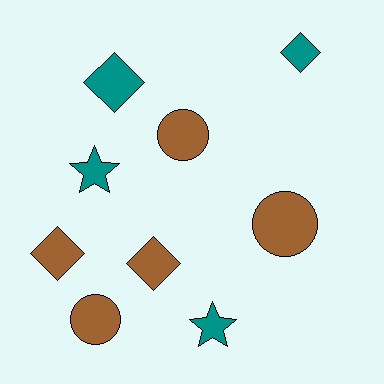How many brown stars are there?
There are no brown stars.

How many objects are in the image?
There are 9 objects.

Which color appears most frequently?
Brown, with 5 objects.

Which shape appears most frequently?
Diamond, with 4 objects.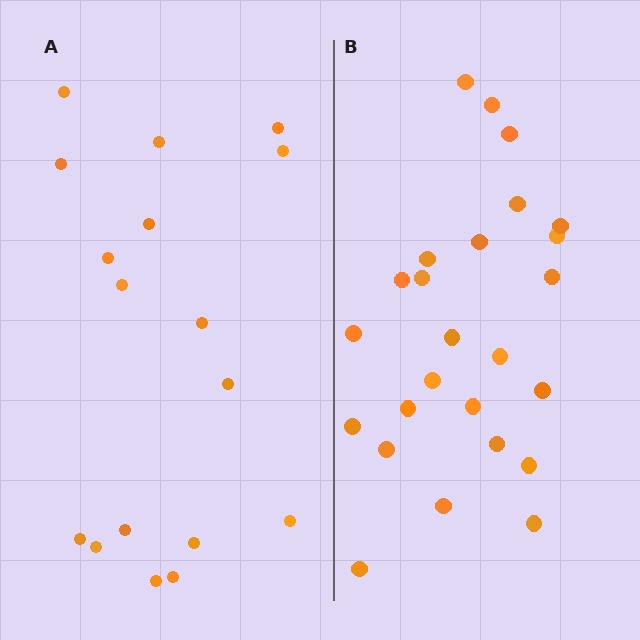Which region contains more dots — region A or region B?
Region B (the right region) has more dots.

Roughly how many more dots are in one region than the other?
Region B has roughly 8 or so more dots than region A.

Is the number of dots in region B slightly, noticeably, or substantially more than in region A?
Region B has substantially more. The ratio is roughly 1.5 to 1.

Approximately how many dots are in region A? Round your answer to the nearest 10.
About 20 dots. (The exact count is 17, which rounds to 20.)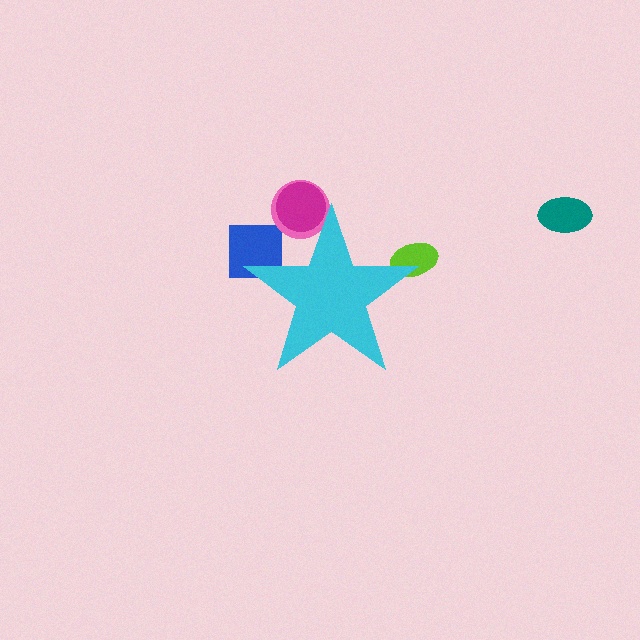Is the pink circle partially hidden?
Yes, the pink circle is partially hidden behind the cyan star.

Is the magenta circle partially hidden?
Yes, the magenta circle is partially hidden behind the cyan star.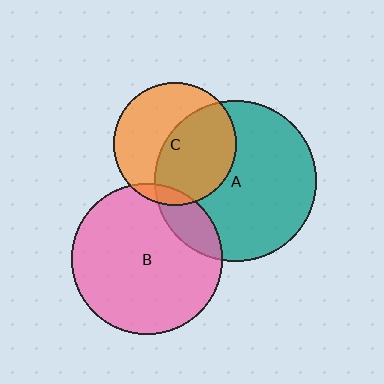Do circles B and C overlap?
Yes.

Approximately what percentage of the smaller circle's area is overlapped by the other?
Approximately 5%.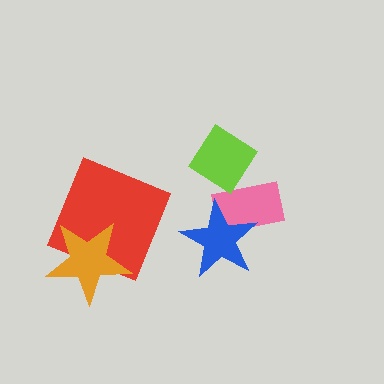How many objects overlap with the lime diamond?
0 objects overlap with the lime diamond.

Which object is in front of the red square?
The orange star is in front of the red square.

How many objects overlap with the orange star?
1 object overlaps with the orange star.